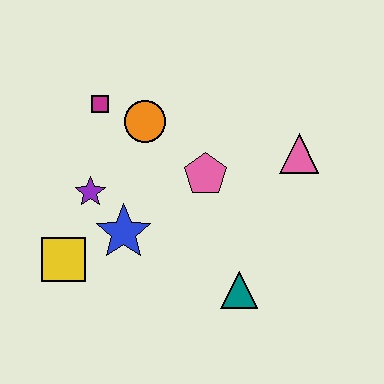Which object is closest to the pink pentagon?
The orange circle is closest to the pink pentagon.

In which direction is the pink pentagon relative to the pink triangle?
The pink pentagon is to the left of the pink triangle.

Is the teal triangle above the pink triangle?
No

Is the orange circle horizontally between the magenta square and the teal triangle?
Yes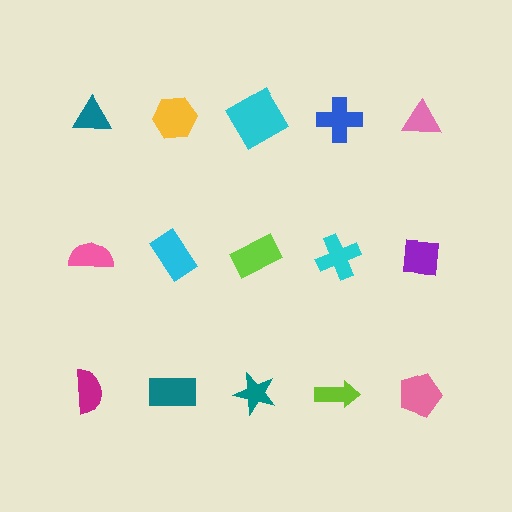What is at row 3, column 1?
A magenta semicircle.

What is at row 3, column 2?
A teal rectangle.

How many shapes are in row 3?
5 shapes.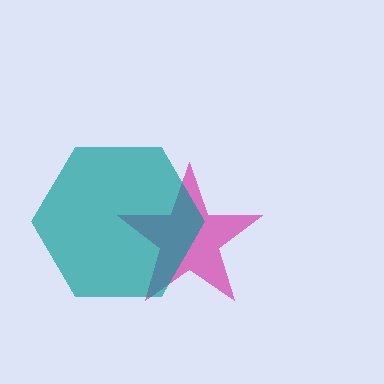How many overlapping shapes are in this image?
There are 2 overlapping shapes in the image.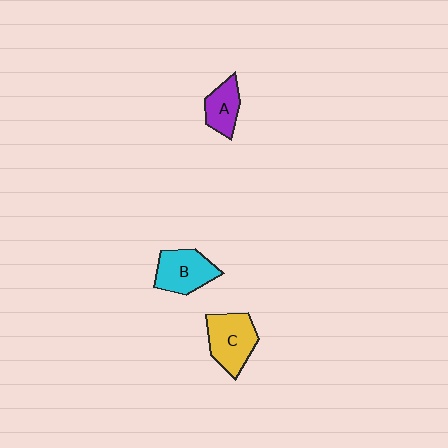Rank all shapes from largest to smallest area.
From largest to smallest: C (yellow), B (cyan), A (purple).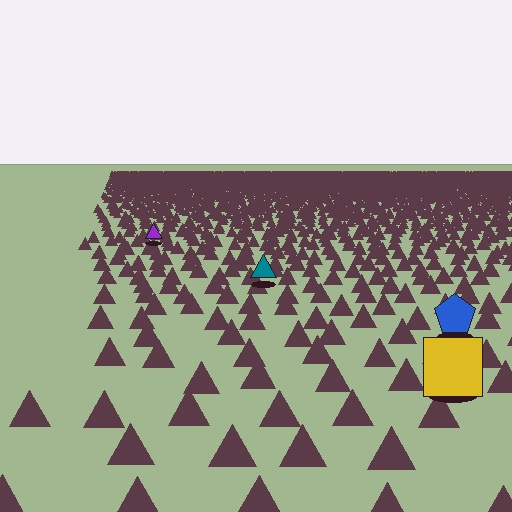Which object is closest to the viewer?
The yellow square is closest. The texture marks near it are larger and more spread out.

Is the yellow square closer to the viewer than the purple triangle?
Yes. The yellow square is closer — you can tell from the texture gradient: the ground texture is coarser near it.